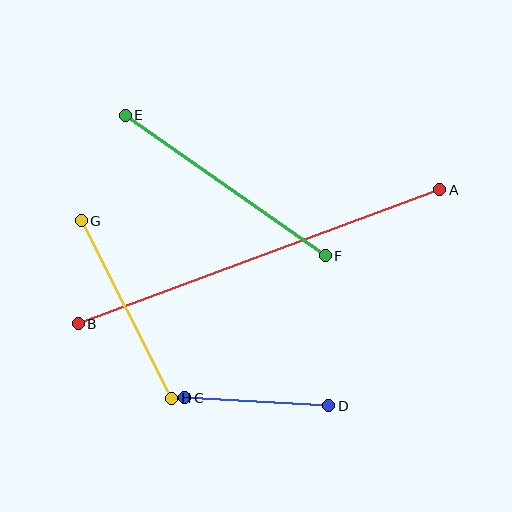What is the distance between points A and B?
The distance is approximately 385 pixels.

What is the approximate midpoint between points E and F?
The midpoint is at approximately (225, 185) pixels.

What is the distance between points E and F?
The distance is approximately 244 pixels.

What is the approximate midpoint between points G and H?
The midpoint is at approximately (126, 309) pixels.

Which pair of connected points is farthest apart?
Points A and B are farthest apart.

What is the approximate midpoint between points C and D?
The midpoint is at approximately (257, 402) pixels.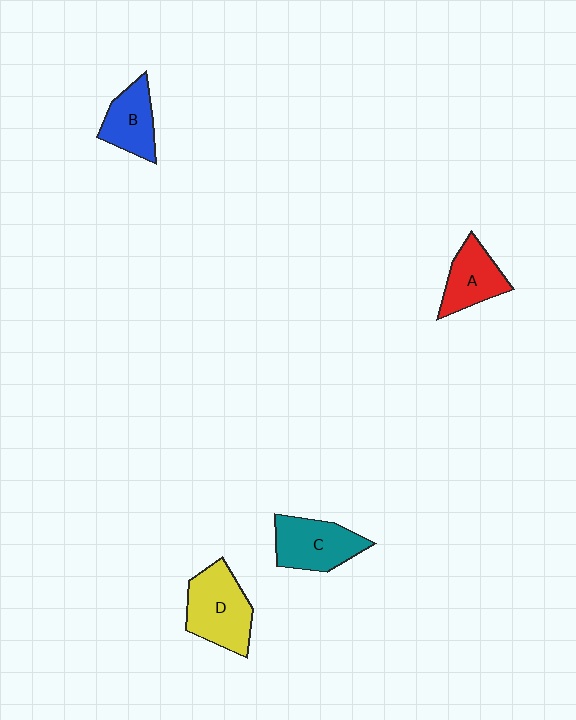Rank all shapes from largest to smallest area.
From largest to smallest: D (yellow), C (teal), A (red), B (blue).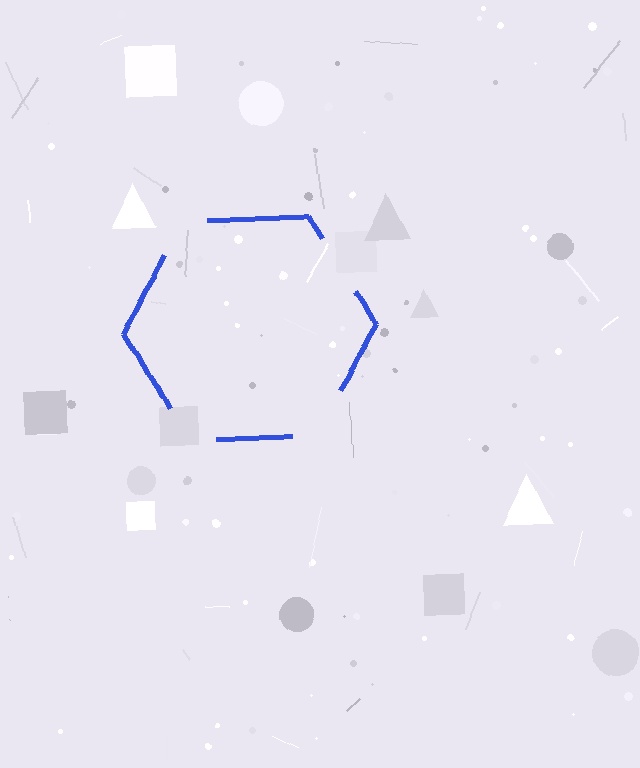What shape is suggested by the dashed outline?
The dashed outline suggests a hexagon.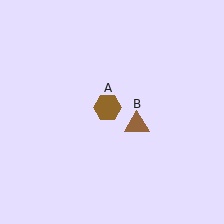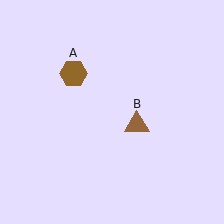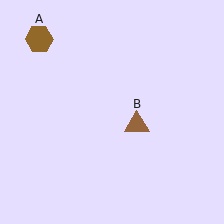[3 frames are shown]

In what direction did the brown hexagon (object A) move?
The brown hexagon (object A) moved up and to the left.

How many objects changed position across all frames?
1 object changed position: brown hexagon (object A).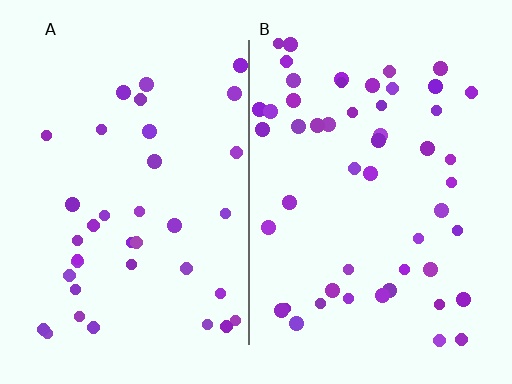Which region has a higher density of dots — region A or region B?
B (the right).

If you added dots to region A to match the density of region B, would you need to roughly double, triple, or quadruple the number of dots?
Approximately double.